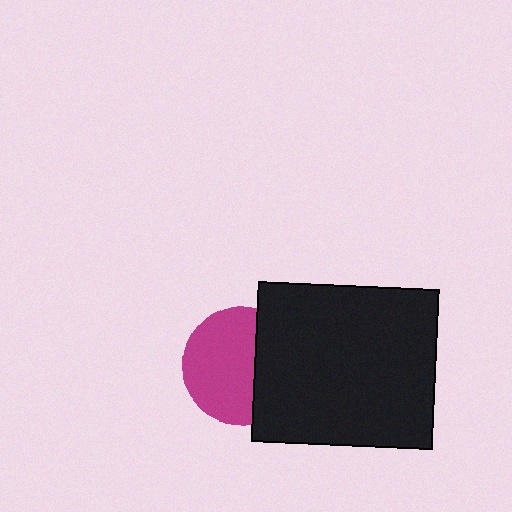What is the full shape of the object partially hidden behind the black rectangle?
The partially hidden object is a magenta circle.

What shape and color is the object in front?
The object in front is a black rectangle.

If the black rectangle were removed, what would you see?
You would see the complete magenta circle.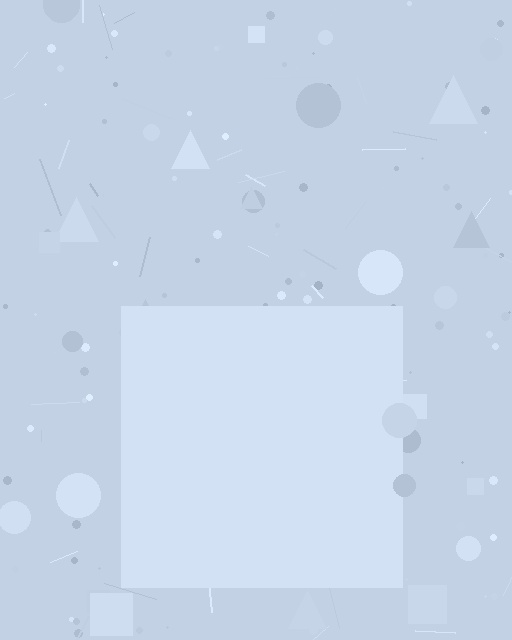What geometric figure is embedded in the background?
A square is embedded in the background.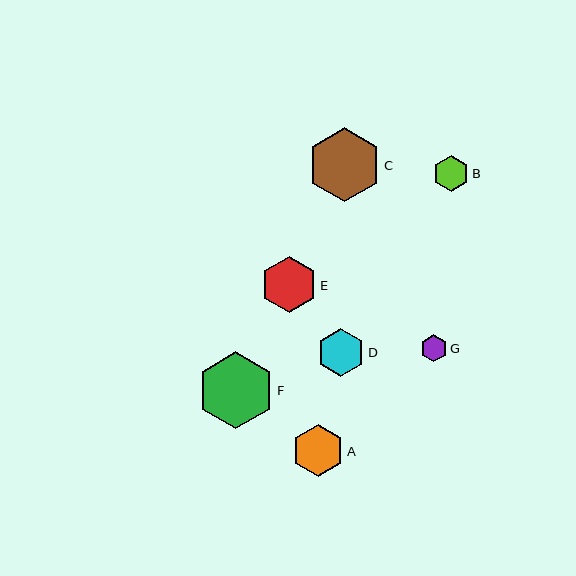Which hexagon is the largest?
Hexagon F is the largest with a size of approximately 77 pixels.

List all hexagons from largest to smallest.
From largest to smallest: F, C, E, A, D, B, G.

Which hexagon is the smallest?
Hexagon G is the smallest with a size of approximately 27 pixels.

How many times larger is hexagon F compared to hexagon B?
Hexagon F is approximately 2.1 times the size of hexagon B.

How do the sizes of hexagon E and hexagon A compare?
Hexagon E and hexagon A are approximately the same size.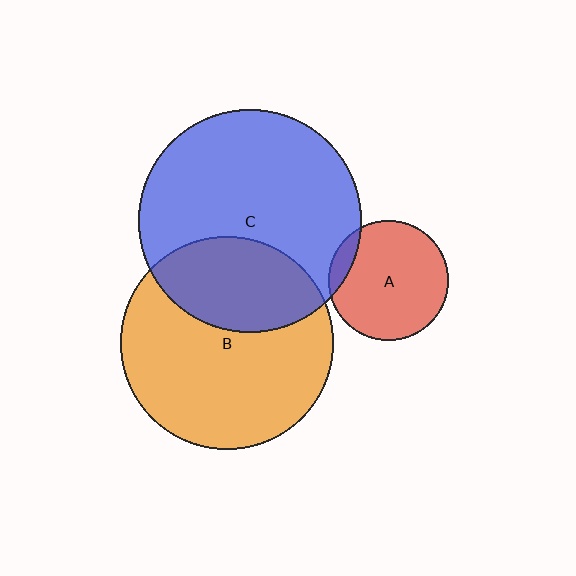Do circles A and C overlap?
Yes.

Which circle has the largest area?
Circle C (blue).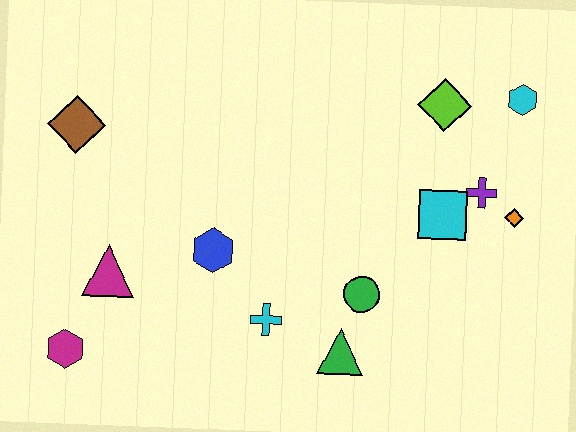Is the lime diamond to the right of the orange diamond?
No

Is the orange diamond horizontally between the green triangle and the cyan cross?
No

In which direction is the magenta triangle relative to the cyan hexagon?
The magenta triangle is to the left of the cyan hexagon.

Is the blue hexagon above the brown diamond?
No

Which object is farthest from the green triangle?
The brown diamond is farthest from the green triangle.